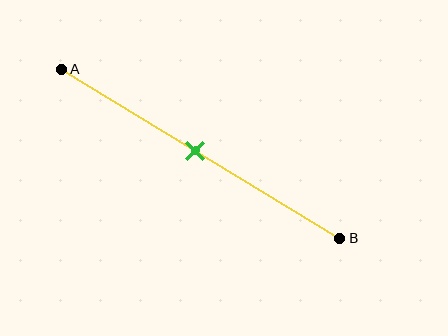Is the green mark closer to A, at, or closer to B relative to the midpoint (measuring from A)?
The green mark is approximately at the midpoint of segment AB.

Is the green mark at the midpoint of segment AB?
Yes, the mark is approximately at the midpoint.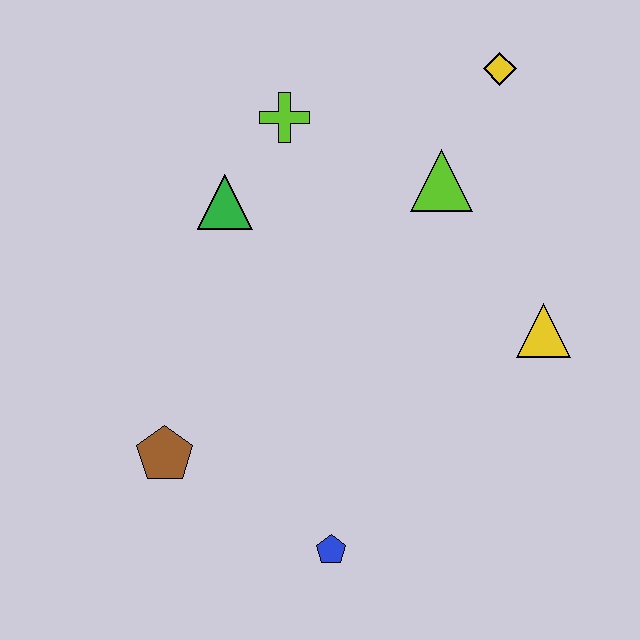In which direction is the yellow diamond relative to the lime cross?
The yellow diamond is to the right of the lime cross.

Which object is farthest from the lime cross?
The blue pentagon is farthest from the lime cross.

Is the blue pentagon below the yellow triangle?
Yes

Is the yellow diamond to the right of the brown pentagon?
Yes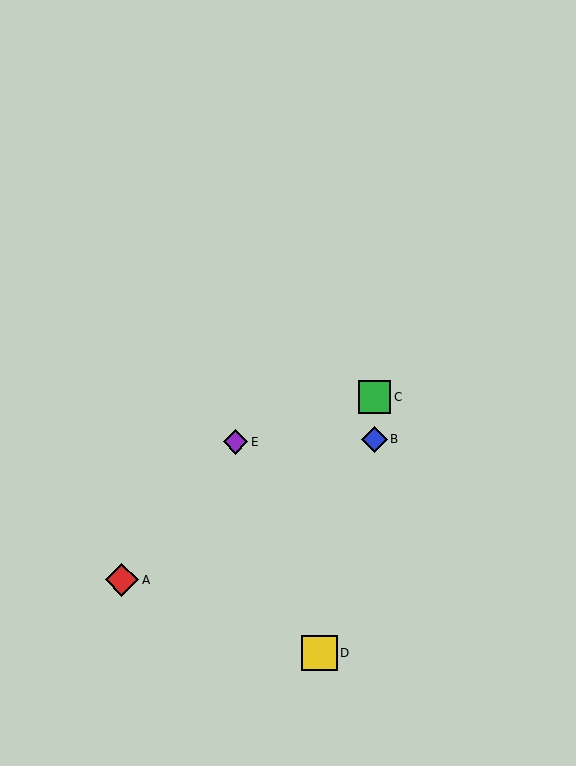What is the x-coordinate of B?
Object B is at x≈374.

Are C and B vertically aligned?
Yes, both are at x≈374.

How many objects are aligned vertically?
2 objects (B, C) are aligned vertically.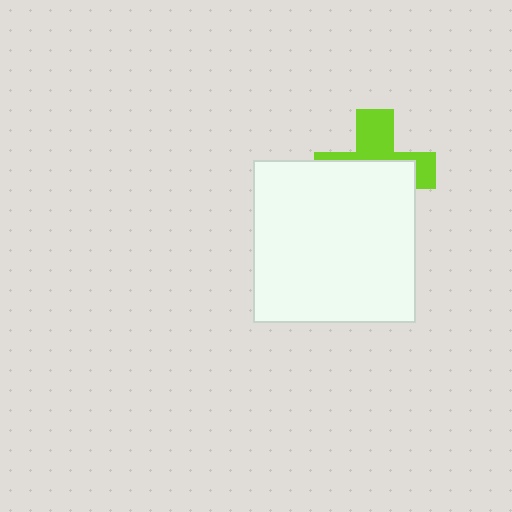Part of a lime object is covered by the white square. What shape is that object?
It is a cross.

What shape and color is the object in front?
The object in front is a white square.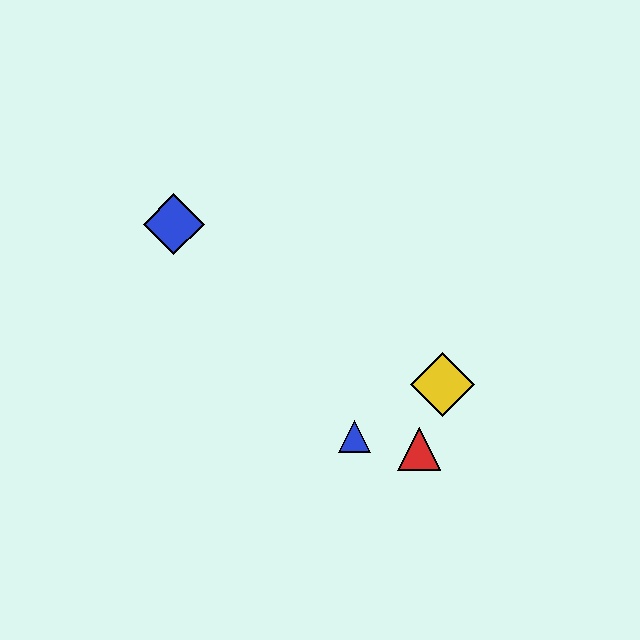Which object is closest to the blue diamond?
The blue triangle is closest to the blue diamond.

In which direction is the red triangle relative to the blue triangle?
The red triangle is to the right of the blue triangle.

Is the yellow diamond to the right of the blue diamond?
Yes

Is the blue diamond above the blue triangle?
Yes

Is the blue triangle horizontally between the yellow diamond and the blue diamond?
Yes